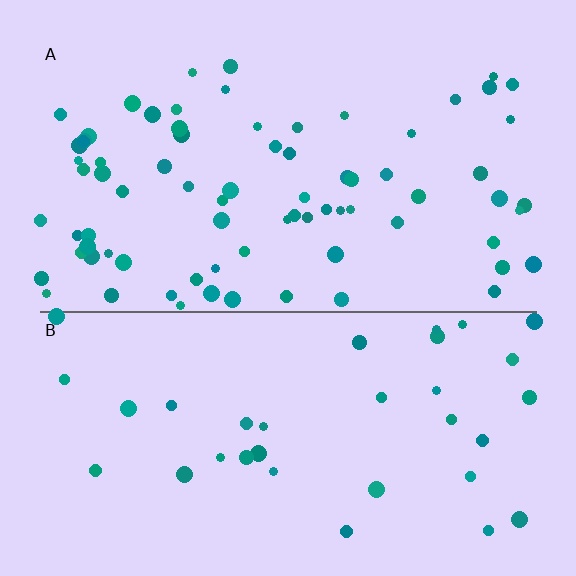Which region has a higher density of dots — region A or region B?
A (the top).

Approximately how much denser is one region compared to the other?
Approximately 2.2× — region A over region B.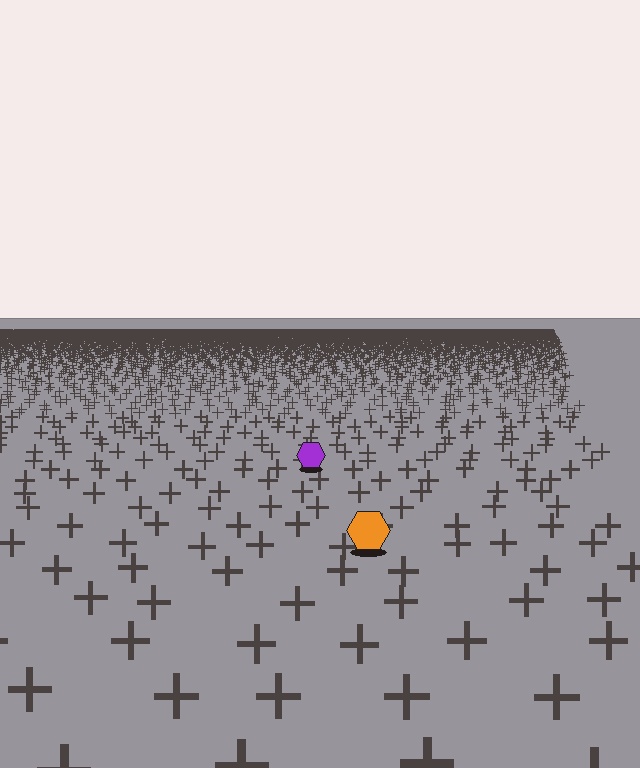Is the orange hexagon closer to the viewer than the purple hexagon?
Yes. The orange hexagon is closer — you can tell from the texture gradient: the ground texture is coarser near it.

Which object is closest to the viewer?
The orange hexagon is closest. The texture marks near it are larger and more spread out.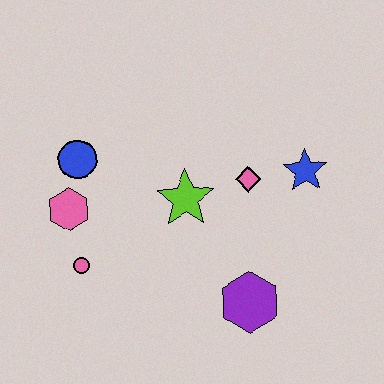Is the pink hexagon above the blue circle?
No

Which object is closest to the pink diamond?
The blue star is closest to the pink diamond.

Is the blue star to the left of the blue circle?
No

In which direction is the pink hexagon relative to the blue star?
The pink hexagon is to the left of the blue star.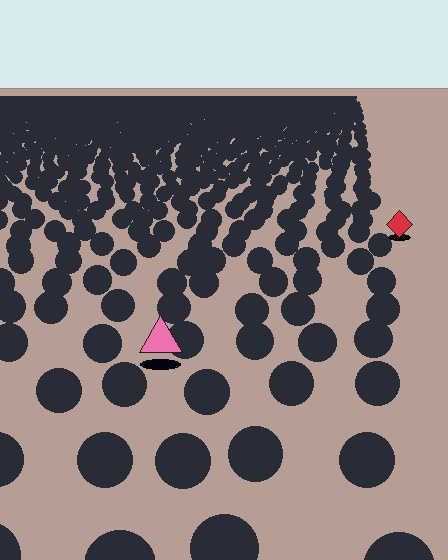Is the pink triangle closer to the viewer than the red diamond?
Yes. The pink triangle is closer — you can tell from the texture gradient: the ground texture is coarser near it.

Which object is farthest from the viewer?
The red diamond is farthest from the viewer. It appears smaller and the ground texture around it is denser.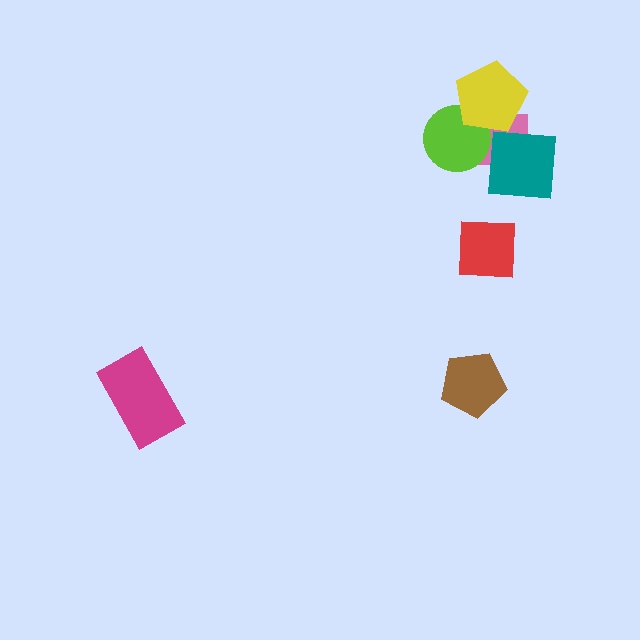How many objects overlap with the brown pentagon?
0 objects overlap with the brown pentagon.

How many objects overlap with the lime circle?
2 objects overlap with the lime circle.